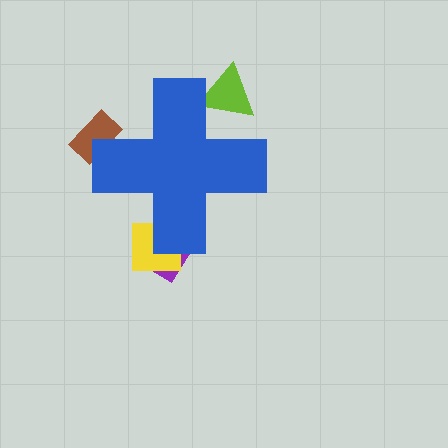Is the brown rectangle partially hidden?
Yes, the brown rectangle is partially hidden behind the blue cross.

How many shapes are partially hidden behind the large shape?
4 shapes are partially hidden.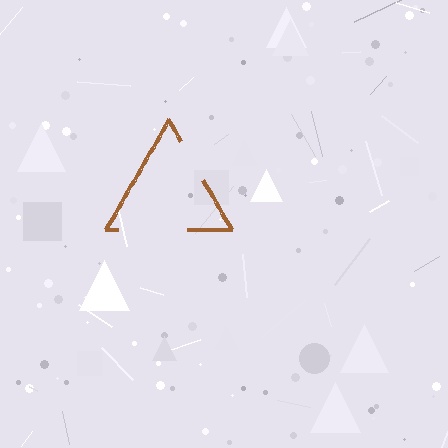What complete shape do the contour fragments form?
The contour fragments form a triangle.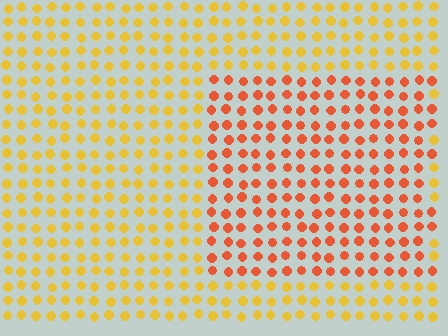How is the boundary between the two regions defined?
The boundary is defined purely by a slight shift in hue (about 36 degrees). Spacing, size, and orientation are identical on both sides.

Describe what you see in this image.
The image is filled with small yellow elements in a uniform arrangement. A rectangle-shaped region is visible where the elements are tinted to a slightly different hue, forming a subtle color boundary.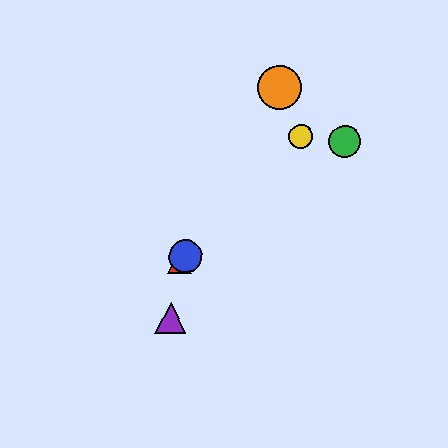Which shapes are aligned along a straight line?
The red triangle, the blue circle, the yellow circle are aligned along a straight line.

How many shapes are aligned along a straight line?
3 shapes (the red triangle, the blue circle, the yellow circle) are aligned along a straight line.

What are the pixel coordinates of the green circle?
The green circle is at (345, 141).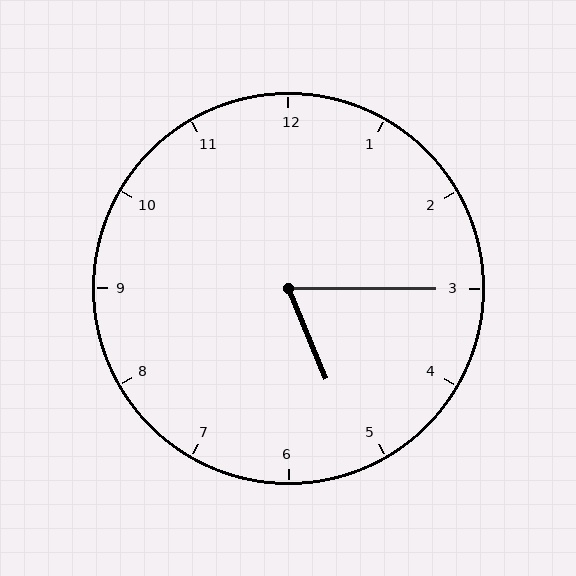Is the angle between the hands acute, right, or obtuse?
It is acute.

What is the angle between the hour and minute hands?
Approximately 68 degrees.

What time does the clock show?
5:15.